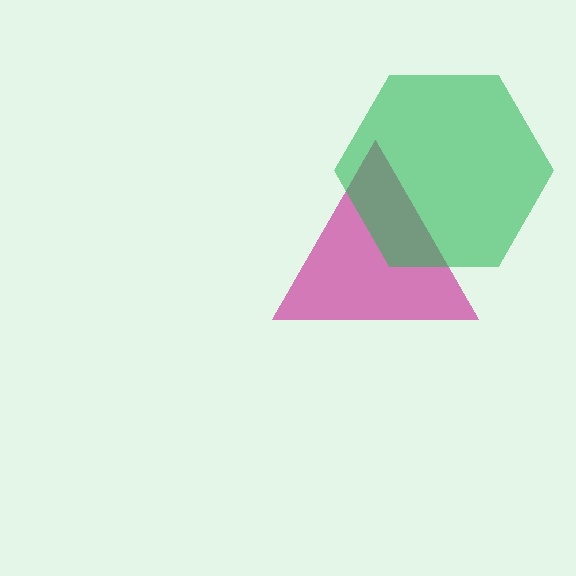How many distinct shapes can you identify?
There are 2 distinct shapes: a magenta triangle, a green hexagon.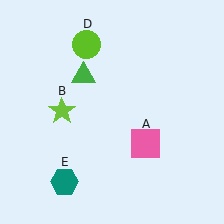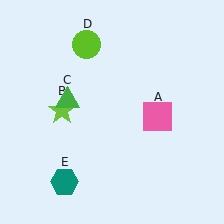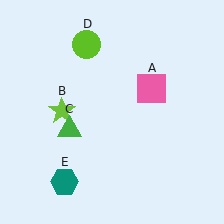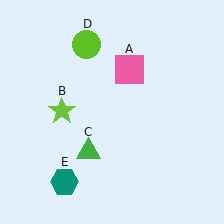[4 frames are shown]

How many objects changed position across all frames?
2 objects changed position: pink square (object A), green triangle (object C).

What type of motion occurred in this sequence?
The pink square (object A), green triangle (object C) rotated counterclockwise around the center of the scene.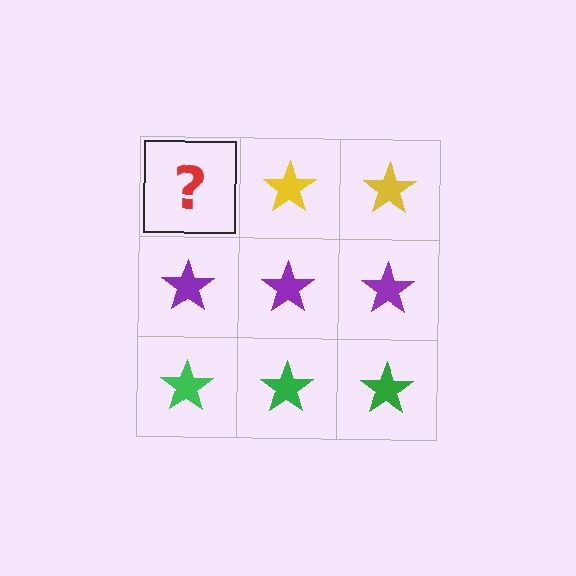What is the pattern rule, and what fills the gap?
The rule is that each row has a consistent color. The gap should be filled with a yellow star.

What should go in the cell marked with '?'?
The missing cell should contain a yellow star.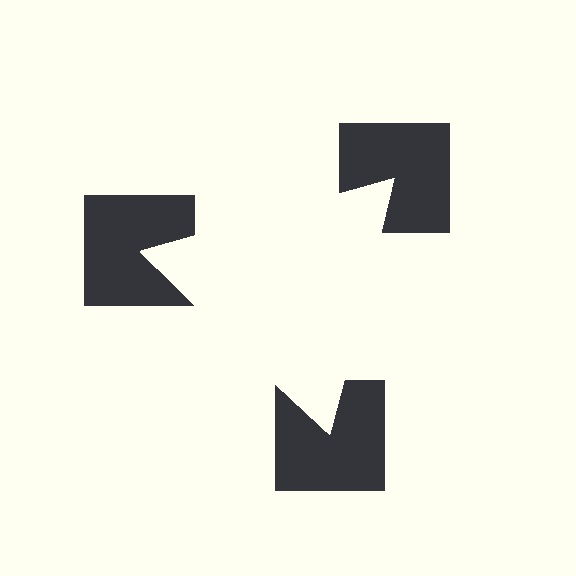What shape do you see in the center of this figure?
An illusory triangle — its edges are inferred from the aligned wedge cuts in the notched squares, not physically drawn.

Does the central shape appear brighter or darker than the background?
It typically appears slightly brighter than the background, even though no actual brightness change is drawn.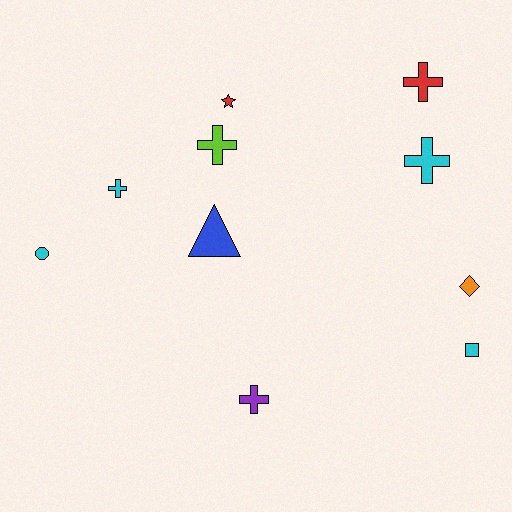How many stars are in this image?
There is 1 star.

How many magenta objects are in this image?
There are no magenta objects.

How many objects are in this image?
There are 10 objects.